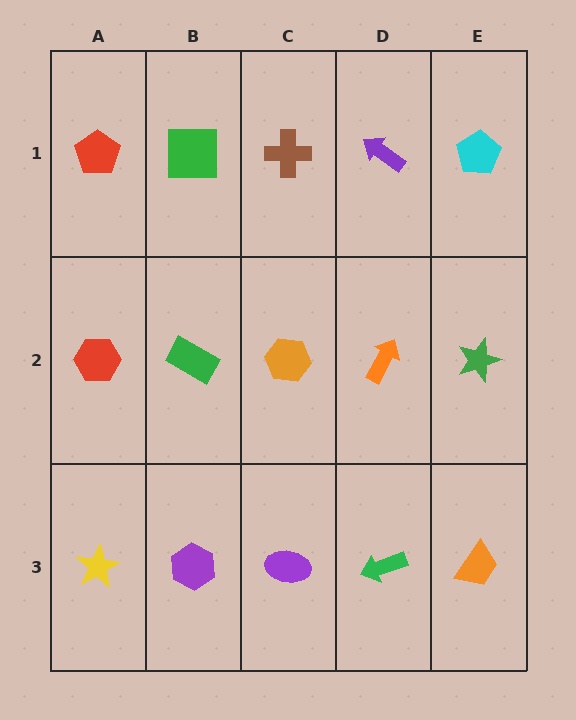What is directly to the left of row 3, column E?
A green arrow.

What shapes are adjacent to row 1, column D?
An orange arrow (row 2, column D), a brown cross (row 1, column C), a cyan pentagon (row 1, column E).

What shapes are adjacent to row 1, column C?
An orange hexagon (row 2, column C), a green square (row 1, column B), a purple arrow (row 1, column D).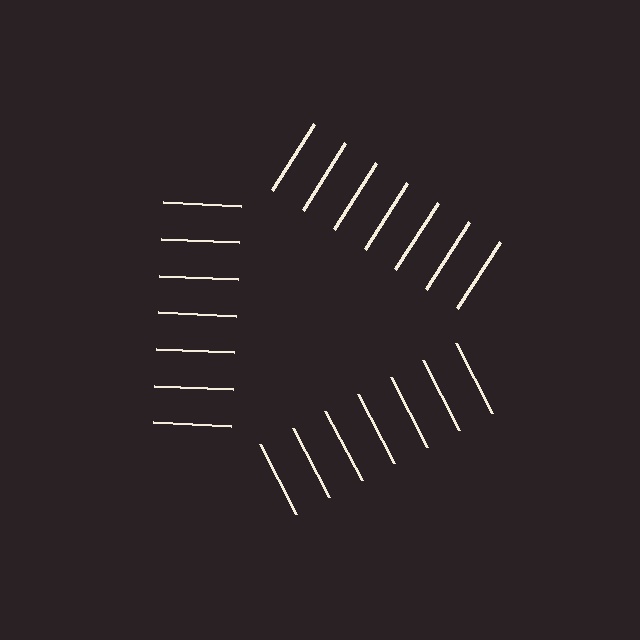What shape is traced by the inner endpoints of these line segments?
An illusory triangle — the line segments terminate on its edges but no continuous stroke is drawn.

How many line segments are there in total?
21 — 7 along each of the 3 edges.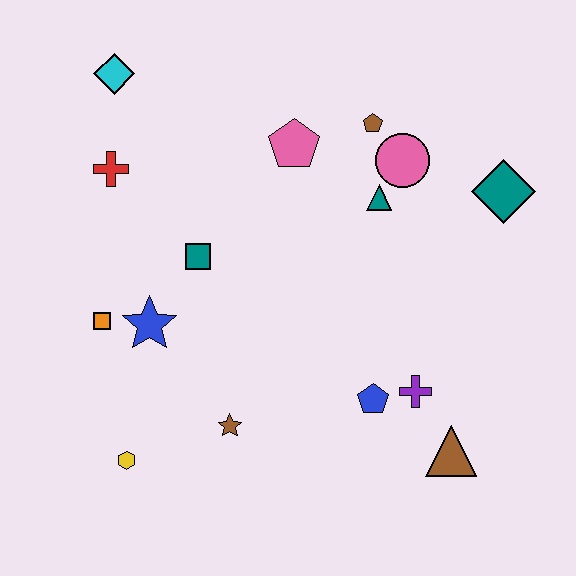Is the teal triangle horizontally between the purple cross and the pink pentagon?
Yes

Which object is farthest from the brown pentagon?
The yellow hexagon is farthest from the brown pentagon.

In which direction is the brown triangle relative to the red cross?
The brown triangle is to the right of the red cross.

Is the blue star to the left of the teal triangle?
Yes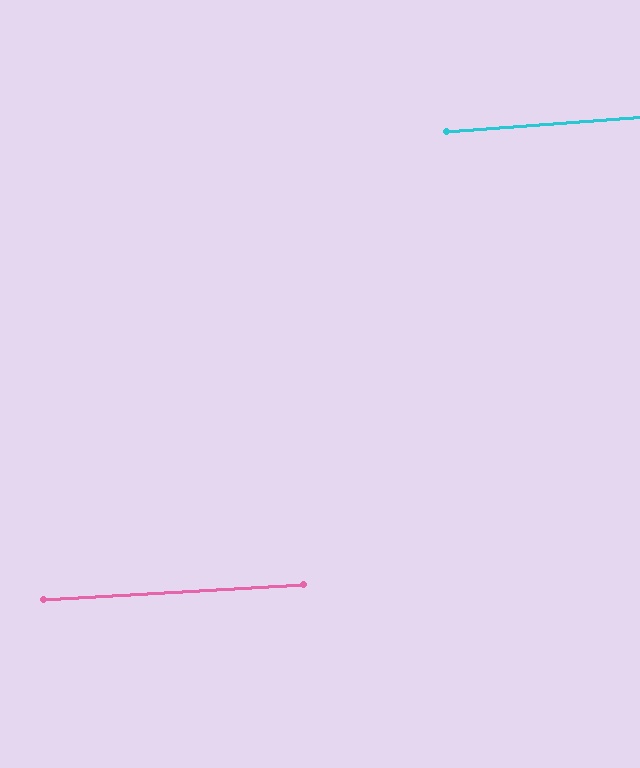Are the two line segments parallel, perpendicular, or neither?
Parallel — their directions differ by only 0.7°.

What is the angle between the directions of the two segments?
Approximately 1 degree.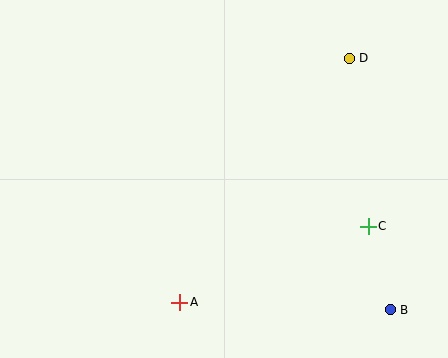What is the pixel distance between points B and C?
The distance between B and C is 86 pixels.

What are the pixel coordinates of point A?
Point A is at (180, 303).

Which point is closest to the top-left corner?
Point A is closest to the top-left corner.